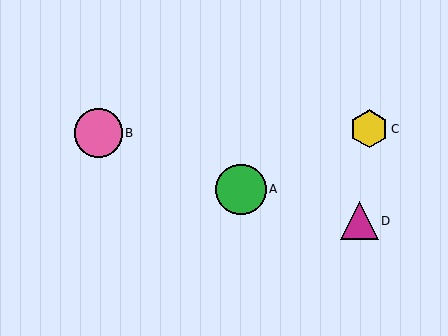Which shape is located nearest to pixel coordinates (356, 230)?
The magenta triangle (labeled D) at (359, 221) is nearest to that location.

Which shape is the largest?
The green circle (labeled A) is the largest.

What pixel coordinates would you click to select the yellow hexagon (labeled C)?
Click at (369, 129) to select the yellow hexagon C.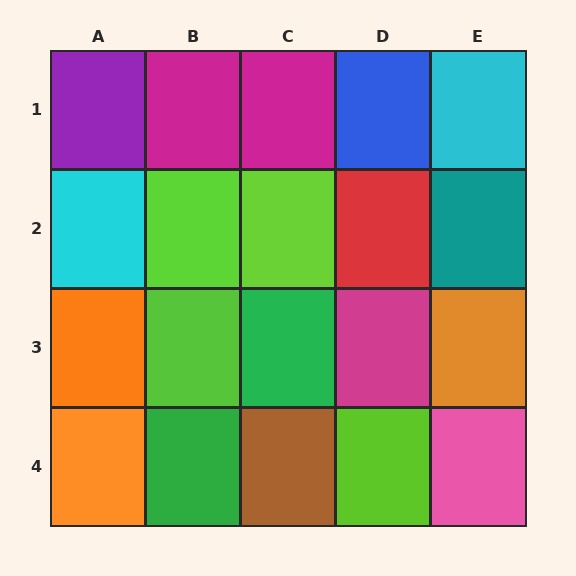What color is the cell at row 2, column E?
Teal.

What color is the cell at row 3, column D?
Magenta.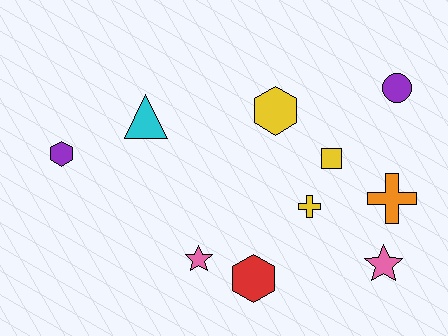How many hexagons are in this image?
There are 3 hexagons.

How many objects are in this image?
There are 10 objects.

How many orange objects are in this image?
There is 1 orange object.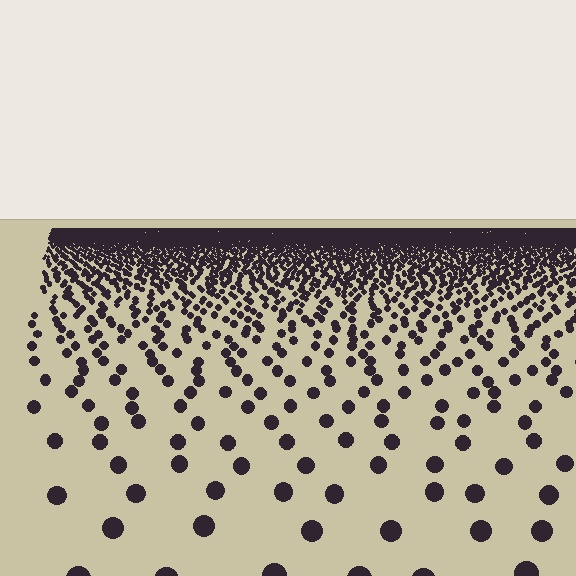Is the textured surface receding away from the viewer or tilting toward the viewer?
The surface is receding away from the viewer. Texture elements get smaller and denser toward the top.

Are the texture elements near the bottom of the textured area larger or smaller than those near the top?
Larger. Near the bottom, elements are closer to the viewer and appear at a bigger on-screen size.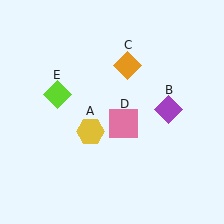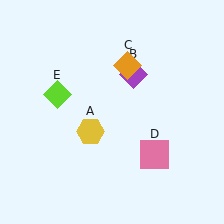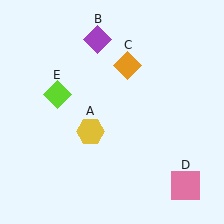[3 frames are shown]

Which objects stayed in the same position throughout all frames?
Yellow hexagon (object A) and orange diamond (object C) and lime diamond (object E) remained stationary.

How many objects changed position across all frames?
2 objects changed position: purple diamond (object B), pink square (object D).